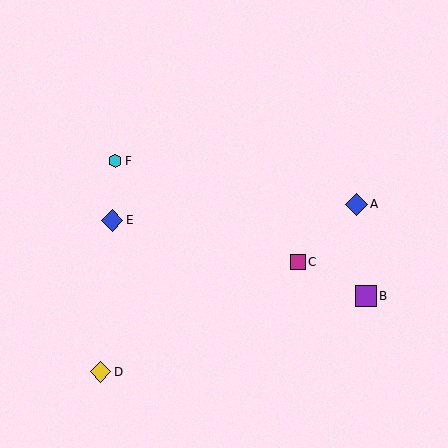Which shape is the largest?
The blue diamond (labeled E) is the largest.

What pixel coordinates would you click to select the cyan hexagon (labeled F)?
Click at (115, 161) to select the cyan hexagon F.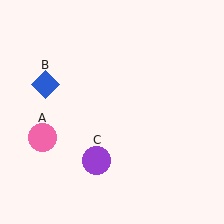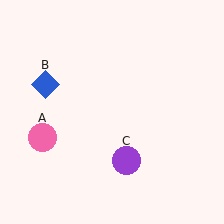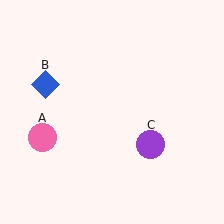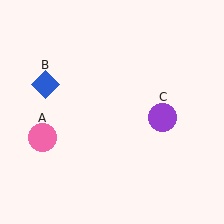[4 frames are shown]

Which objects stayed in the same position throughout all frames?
Pink circle (object A) and blue diamond (object B) remained stationary.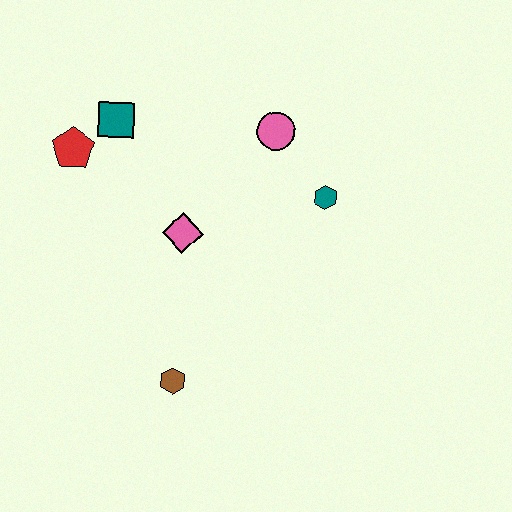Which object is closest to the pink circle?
The teal hexagon is closest to the pink circle.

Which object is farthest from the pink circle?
The brown hexagon is farthest from the pink circle.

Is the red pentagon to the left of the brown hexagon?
Yes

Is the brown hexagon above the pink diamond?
No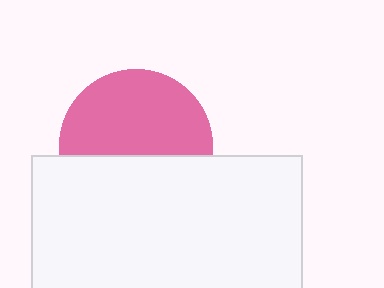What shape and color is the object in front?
The object in front is a white rectangle.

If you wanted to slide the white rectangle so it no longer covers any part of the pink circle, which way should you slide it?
Slide it down — that is the most direct way to separate the two shapes.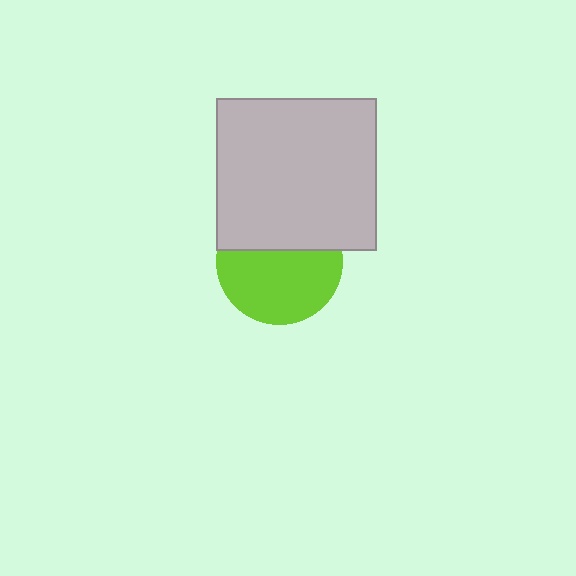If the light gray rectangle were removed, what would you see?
You would see the complete lime circle.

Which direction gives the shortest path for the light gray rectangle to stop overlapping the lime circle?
Moving up gives the shortest separation.